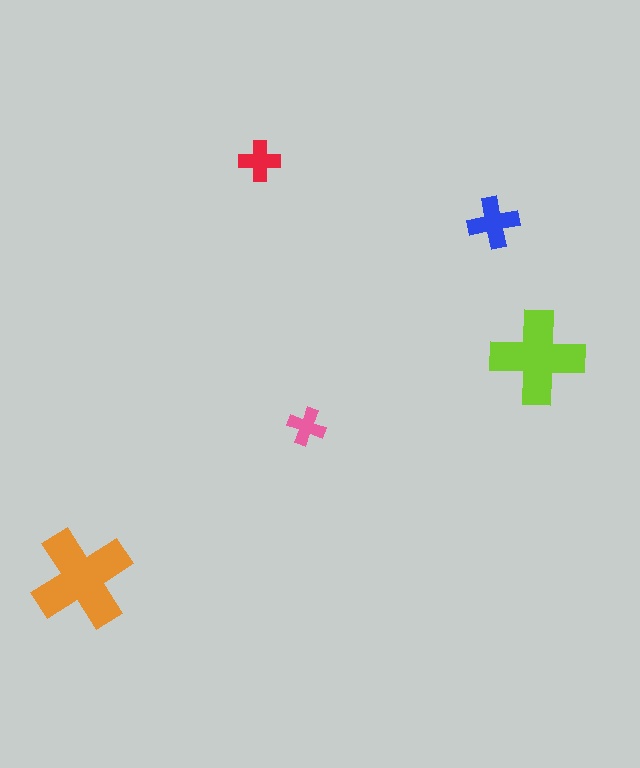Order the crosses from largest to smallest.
the orange one, the lime one, the blue one, the red one, the pink one.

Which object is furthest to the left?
The orange cross is leftmost.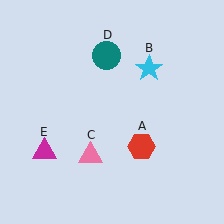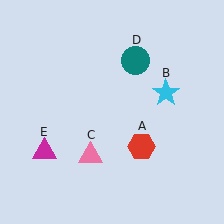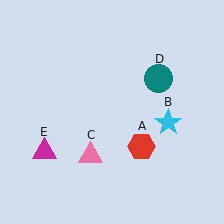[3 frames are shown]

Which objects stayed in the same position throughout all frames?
Red hexagon (object A) and pink triangle (object C) and magenta triangle (object E) remained stationary.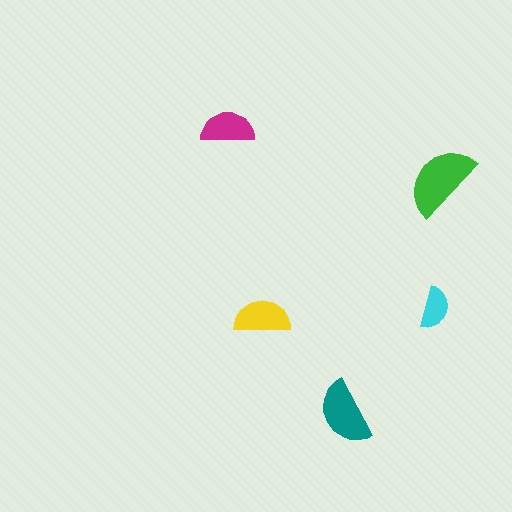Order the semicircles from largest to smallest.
the green one, the teal one, the yellow one, the magenta one, the cyan one.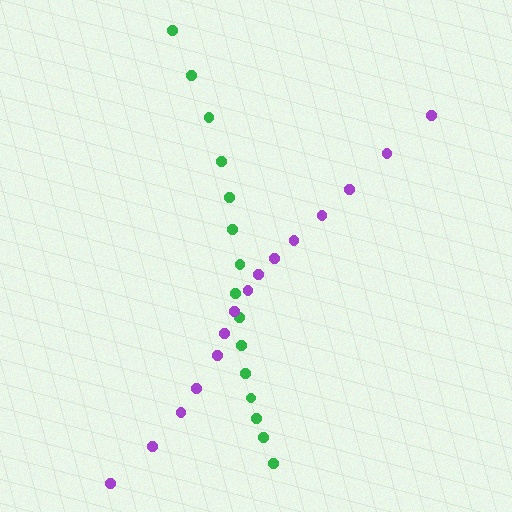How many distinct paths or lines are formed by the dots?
There are 2 distinct paths.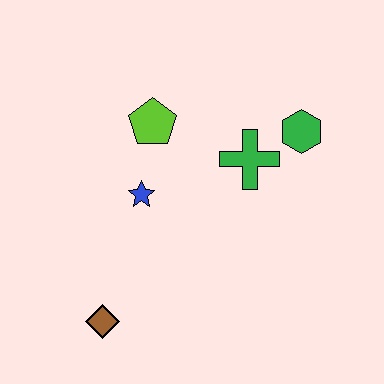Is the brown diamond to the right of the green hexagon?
No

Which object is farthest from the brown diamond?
The green hexagon is farthest from the brown diamond.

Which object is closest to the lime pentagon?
The blue star is closest to the lime pentagon.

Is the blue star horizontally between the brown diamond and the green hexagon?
Yes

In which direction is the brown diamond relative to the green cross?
The brown diamond is below the green cross.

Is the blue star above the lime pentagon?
No